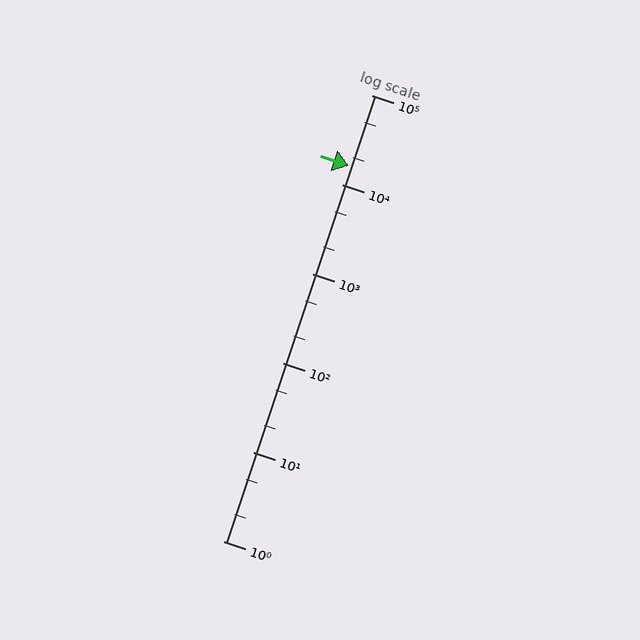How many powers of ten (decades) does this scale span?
The scale spans 5 decades, from 1 to 100000.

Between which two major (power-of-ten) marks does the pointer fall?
The pointer is between 10000 and 100000.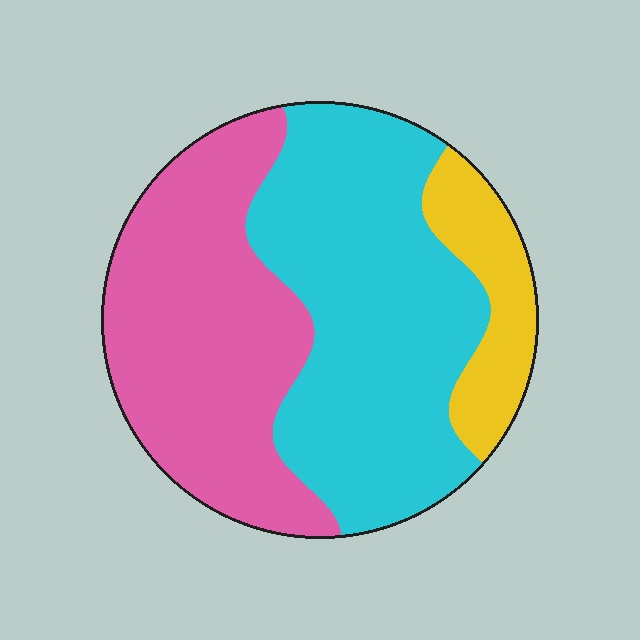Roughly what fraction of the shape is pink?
Pink covers about 40% of the shape.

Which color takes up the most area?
Cyan, at roughly 45%.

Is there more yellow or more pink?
Pink.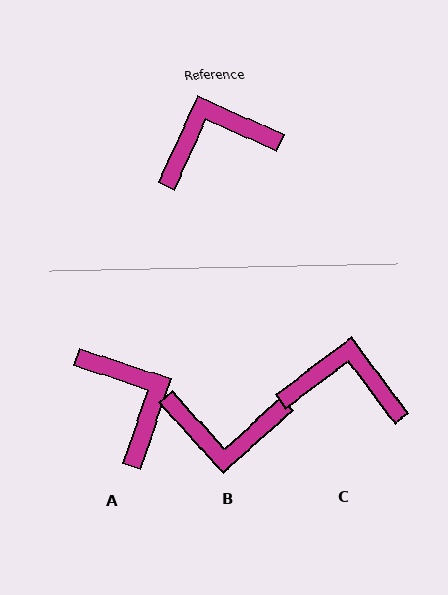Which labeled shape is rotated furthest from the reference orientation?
B, about 156 degrees away.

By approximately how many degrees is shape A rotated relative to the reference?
Approximately 84 degrees clockwise.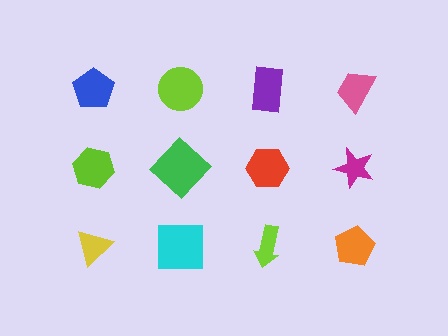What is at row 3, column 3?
A lime arrow.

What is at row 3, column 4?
An orange pentagon.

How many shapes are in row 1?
4 shapes.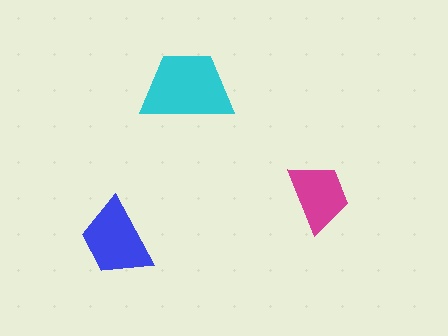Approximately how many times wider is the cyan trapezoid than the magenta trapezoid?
About 1.5 times wider.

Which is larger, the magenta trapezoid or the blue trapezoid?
The blue one.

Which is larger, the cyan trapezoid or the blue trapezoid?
The cyan one.